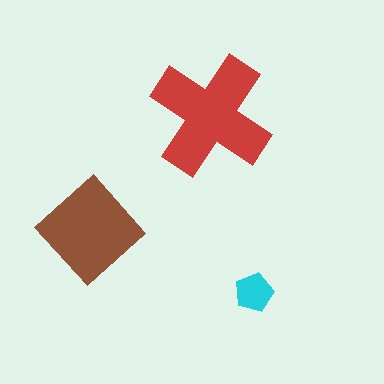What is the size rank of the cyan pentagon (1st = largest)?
3rd.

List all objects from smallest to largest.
The cyan pentagon, the brown diamond, the red cross.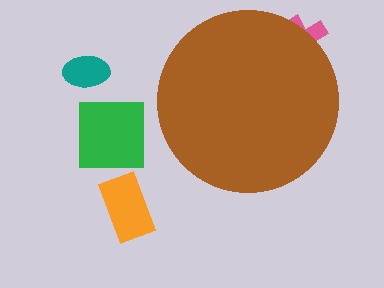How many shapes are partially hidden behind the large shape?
1 shape is partially hidden.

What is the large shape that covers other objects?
A brown circle.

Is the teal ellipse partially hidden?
No, the teal ellipse is fully visible.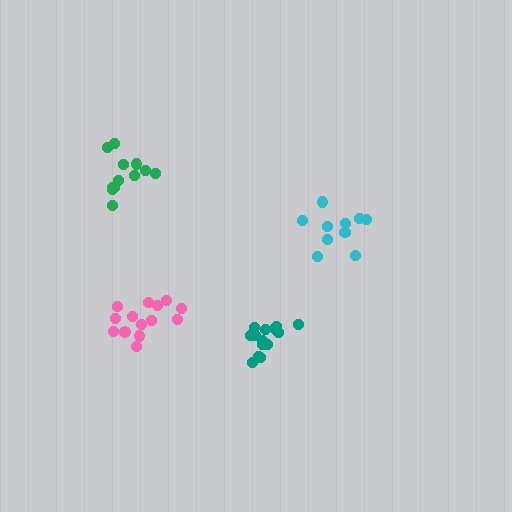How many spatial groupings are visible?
There are 4 spatial groupings.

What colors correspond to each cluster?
The clusters are colored: green, cyan, pink, teal.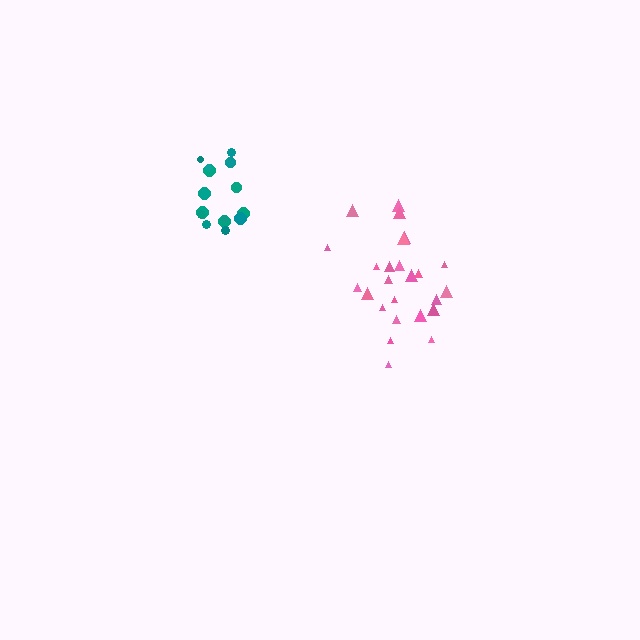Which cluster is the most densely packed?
Teal.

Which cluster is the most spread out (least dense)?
Pink.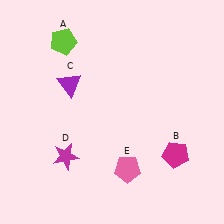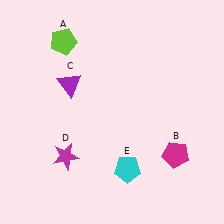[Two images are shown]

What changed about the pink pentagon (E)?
In Image 1, E is pink. In Image 2, it changed to cyan.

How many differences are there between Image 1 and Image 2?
There is 1 difference between the two images.